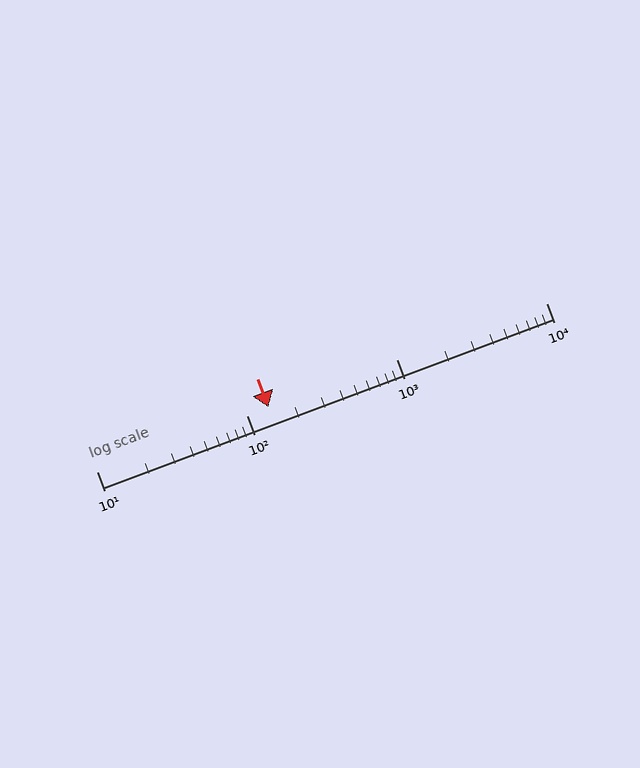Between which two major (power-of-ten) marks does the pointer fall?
The pointer is between 100 and 1000.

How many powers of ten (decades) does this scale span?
The scale spans 3 decades, from 10 to 10000.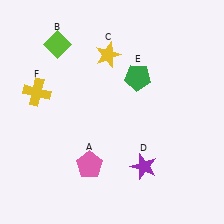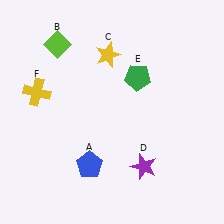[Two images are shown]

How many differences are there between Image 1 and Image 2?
There is 1 difference between the two images.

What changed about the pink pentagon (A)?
In Image 1, A is pink. In Image 2, it changed to blue.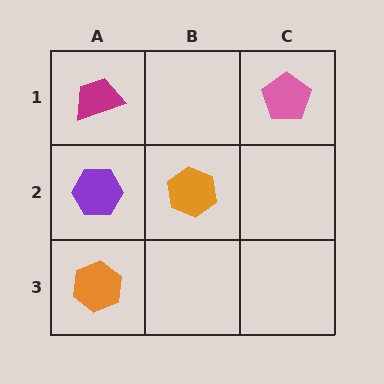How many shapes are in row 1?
2 shapes.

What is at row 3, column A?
An orange hexagon.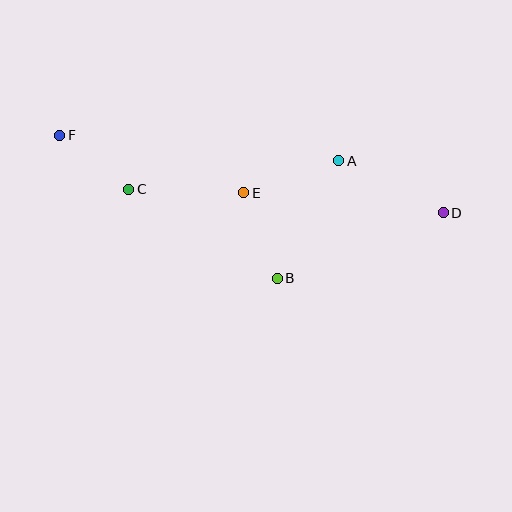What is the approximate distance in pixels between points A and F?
The distance between A and F is approximately 280 pixels.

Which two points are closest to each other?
Points C and F are closest to each other.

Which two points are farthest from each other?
Points D and F are farthest from each other.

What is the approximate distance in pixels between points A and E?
The distance between A and E is approximately 100 pixels.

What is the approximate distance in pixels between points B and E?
The distance between B and E is approximately 92 pixels.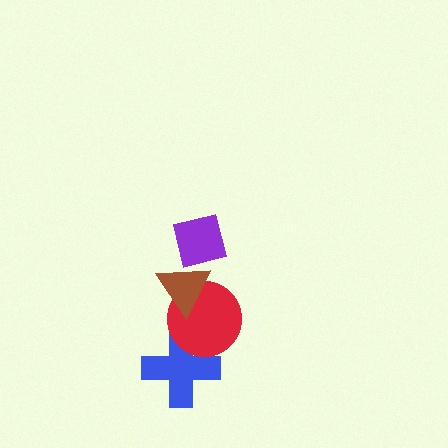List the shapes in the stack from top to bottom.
From top to bottom: the purple square, the brown triangle, the red circle, the blue cross.